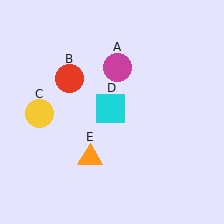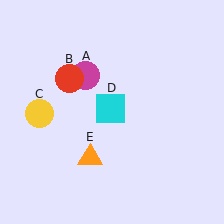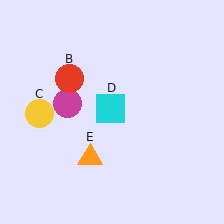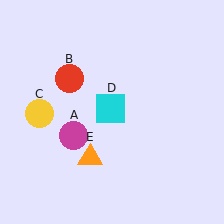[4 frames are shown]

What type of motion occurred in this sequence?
The magenta circle (object A) rotated counterclockwise around the center of the scene.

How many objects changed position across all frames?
1 object changed position: magenta circle (object A).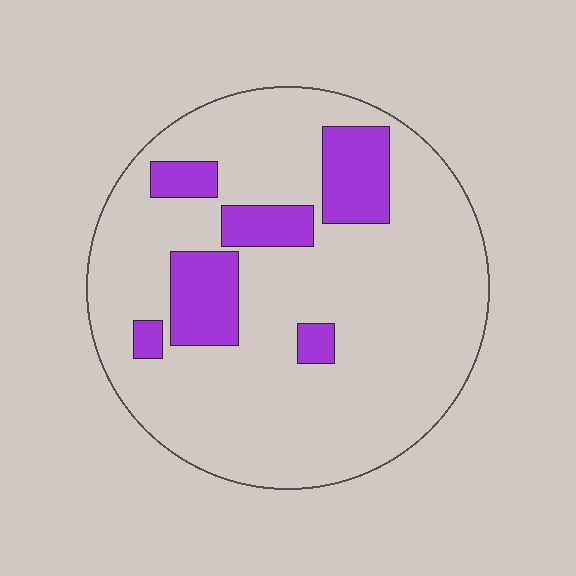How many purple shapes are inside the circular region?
6.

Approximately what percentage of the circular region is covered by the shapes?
Approximately 15%.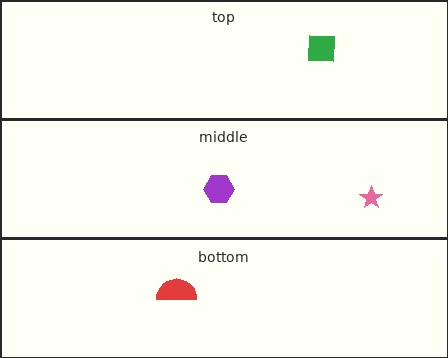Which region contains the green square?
The top region.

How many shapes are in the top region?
1.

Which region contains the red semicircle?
The bottom region.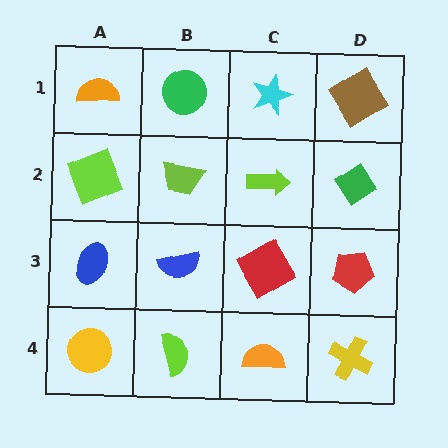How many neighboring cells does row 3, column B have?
4.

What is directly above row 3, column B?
A lime trapezoid.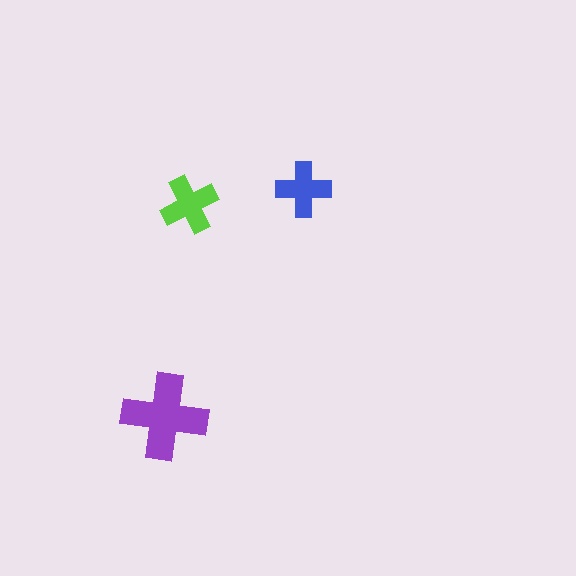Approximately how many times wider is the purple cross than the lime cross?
About 1.5 times wider.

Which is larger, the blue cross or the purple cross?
The purple one.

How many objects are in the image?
There are 3 objects in the image.